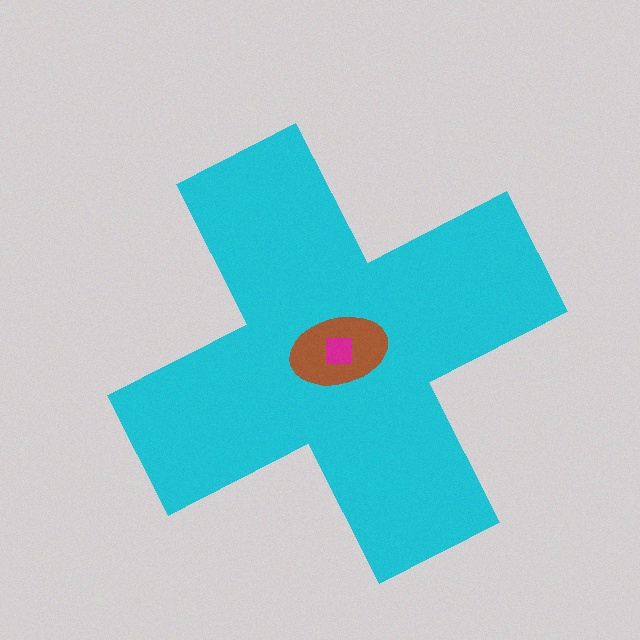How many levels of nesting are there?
3.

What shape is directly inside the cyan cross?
The brown ellipse.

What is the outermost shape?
The cyan cross.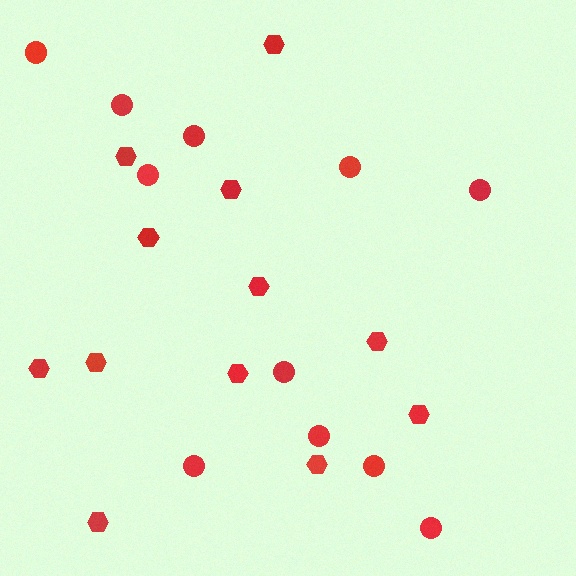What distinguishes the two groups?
There are 2 groups: one group of circles (11) and one group of hexagons (12).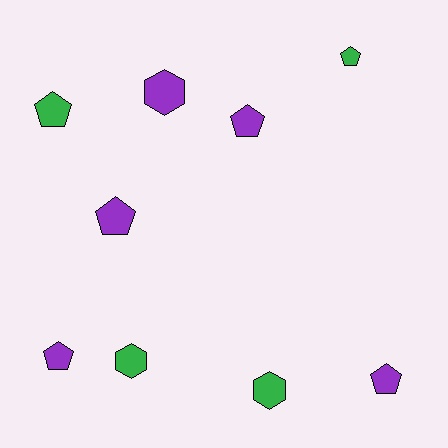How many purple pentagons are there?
There are 4 purple pentagons.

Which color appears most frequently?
Purple, with 5 objects.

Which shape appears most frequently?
Pentagon, with 6 objects.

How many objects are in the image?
There are 9 objects.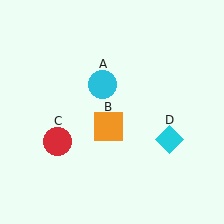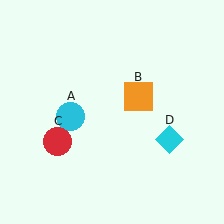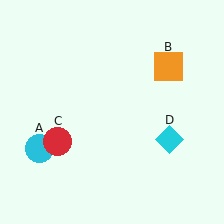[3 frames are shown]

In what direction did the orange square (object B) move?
The orange square (object B) moved up and to the right.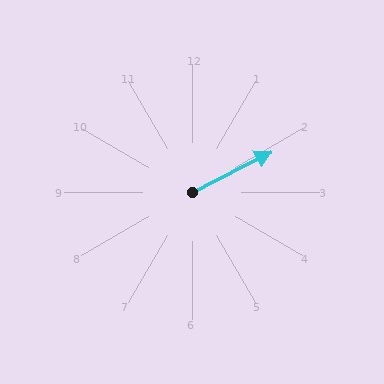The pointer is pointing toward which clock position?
Roughly 2 o'clock.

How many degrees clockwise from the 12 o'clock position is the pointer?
Approximately 63 degrees.